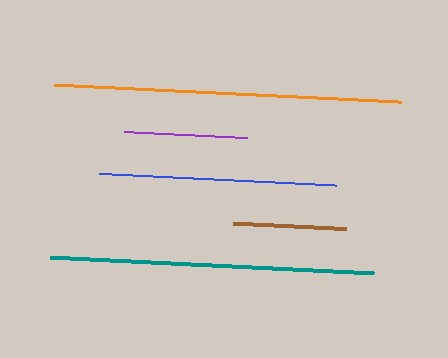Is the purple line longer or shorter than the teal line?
The teal line is longer than the purple line.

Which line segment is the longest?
The orange line is the longest at approximately 348 pixels.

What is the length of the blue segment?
The blue segment is approximately 236 pixels long.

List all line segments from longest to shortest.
From longest to shortest: orange, teal, blue, purple, brown.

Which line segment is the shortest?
The brown line is the shortest at approximately 113 pixels.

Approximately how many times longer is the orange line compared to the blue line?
The orange line is approximately 1.5 times the length of the blue line.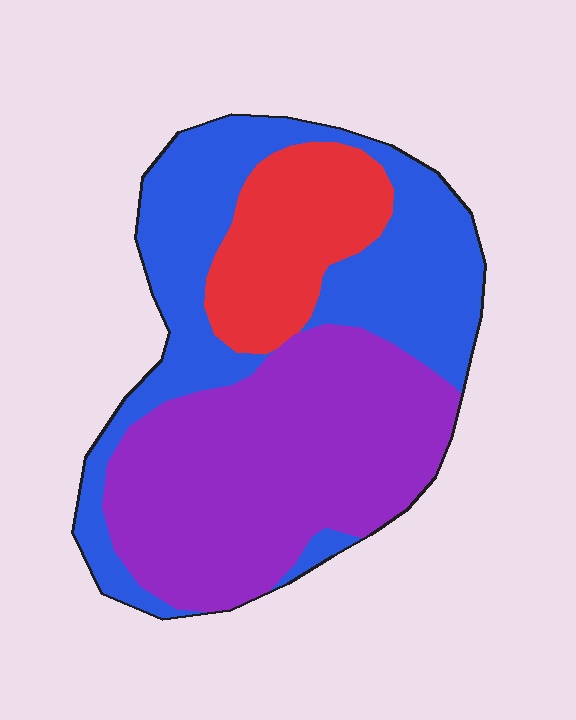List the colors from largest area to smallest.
From largest to smallest: purple, blue, red.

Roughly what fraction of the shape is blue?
Blue covers 38% of the shape.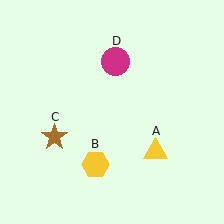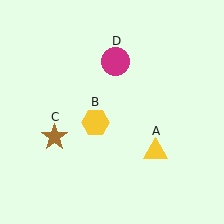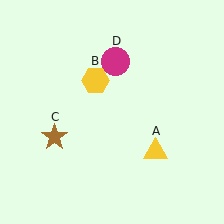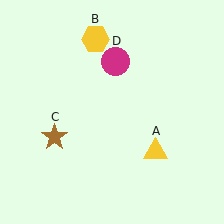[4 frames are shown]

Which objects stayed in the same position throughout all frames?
Yellow triangle (object A) and brown star (object C) and magenta circle (object D) remained stationary.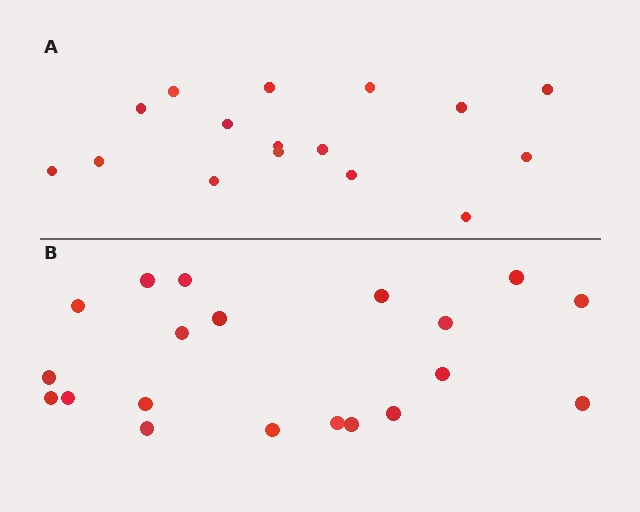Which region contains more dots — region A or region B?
Region B (the bottom region) has more dots.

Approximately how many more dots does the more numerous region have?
Region B has about 4 more dots than region A.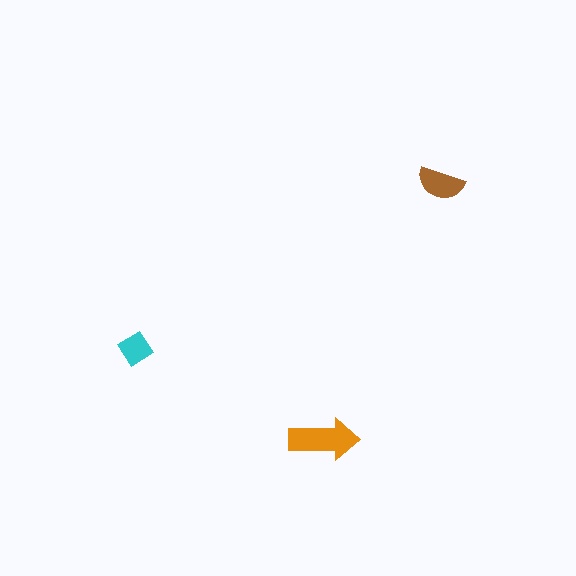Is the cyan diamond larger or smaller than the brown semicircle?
Smaller.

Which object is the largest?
The orange arrow.